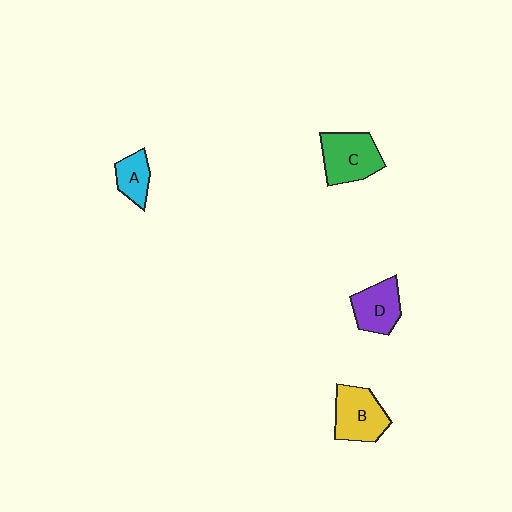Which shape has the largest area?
Shape C (green).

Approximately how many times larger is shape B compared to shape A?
Approximately 1.7 times.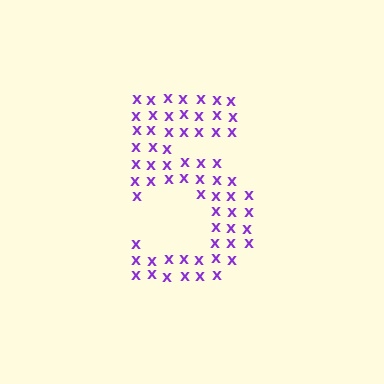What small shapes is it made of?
It is made of small letter X's.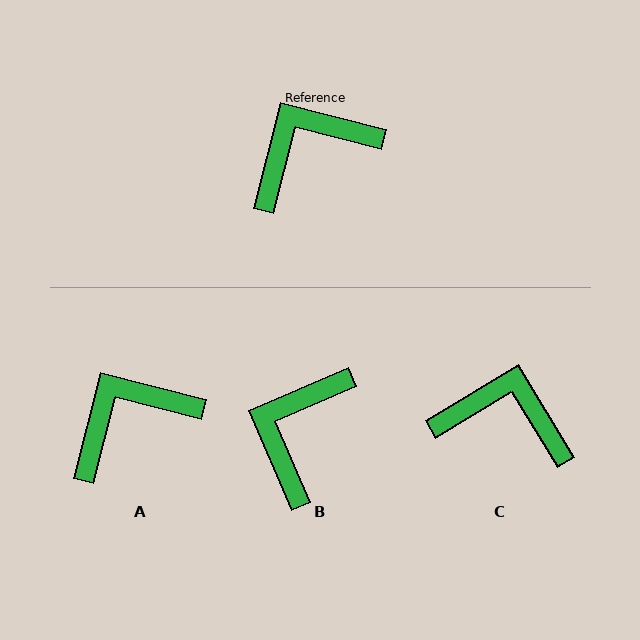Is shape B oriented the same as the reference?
No, it is off by about 38 degrees.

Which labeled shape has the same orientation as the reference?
A.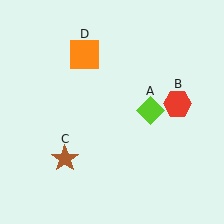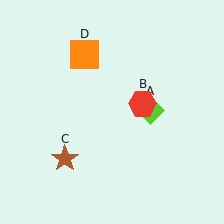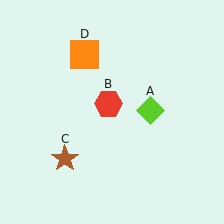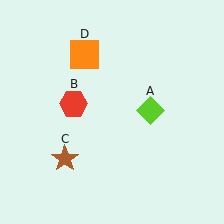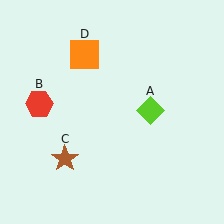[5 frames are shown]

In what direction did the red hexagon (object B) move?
The red hexagon (object B) moved left.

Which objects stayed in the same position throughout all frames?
Lime diamond (object A) and brown star (object C) and orange square (object D) remained stationary.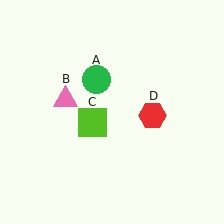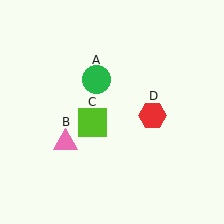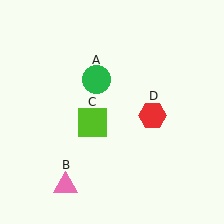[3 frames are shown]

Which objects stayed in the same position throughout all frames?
Green circle (object A) and lime square (object C) and red hexagon (object D) remained stationary.